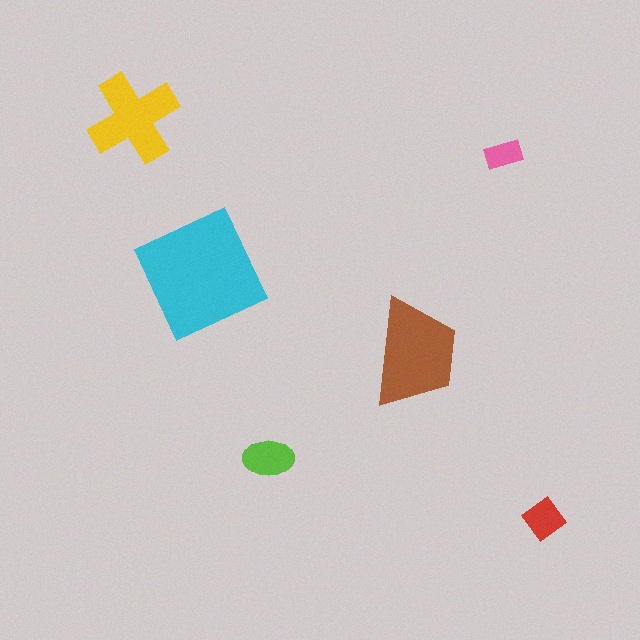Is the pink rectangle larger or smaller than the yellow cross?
Smaller.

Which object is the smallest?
The pink rectangle.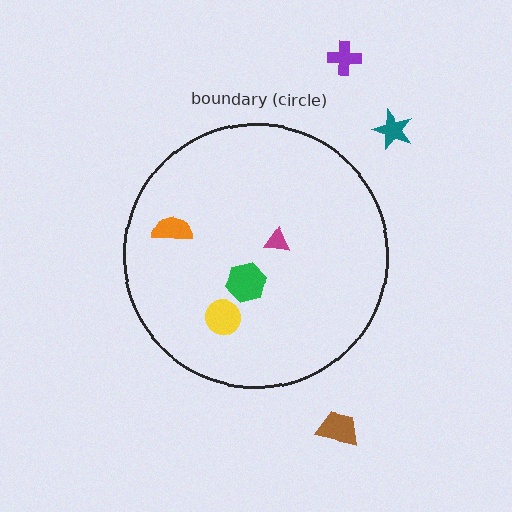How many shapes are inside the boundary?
4 inside, 3 outside.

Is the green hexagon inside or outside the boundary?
Inside.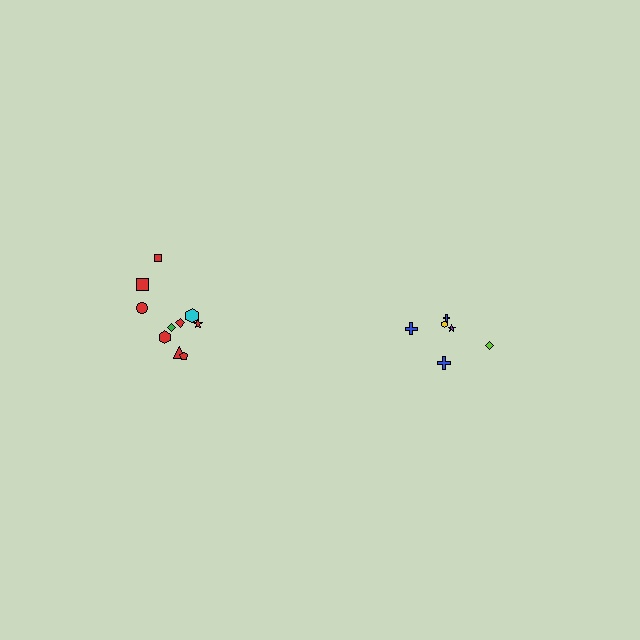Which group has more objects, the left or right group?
The left group.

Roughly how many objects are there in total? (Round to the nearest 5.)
Roughly 15 objects in total.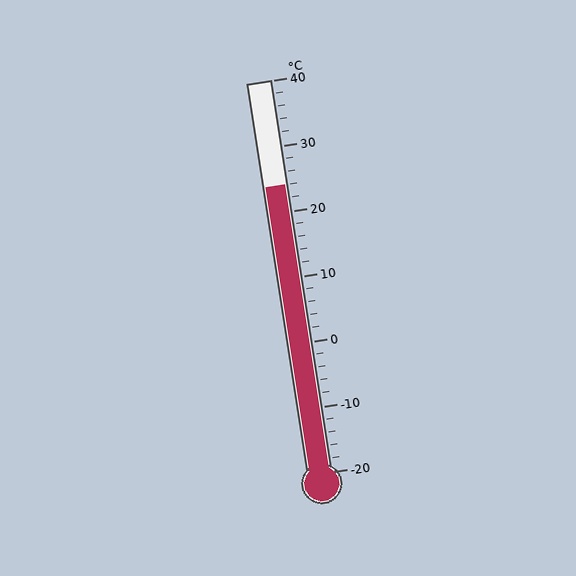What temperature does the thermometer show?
The thermometer shows approximately 24°C.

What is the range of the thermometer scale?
The thermometer scale ranges from -20°C to 40°C.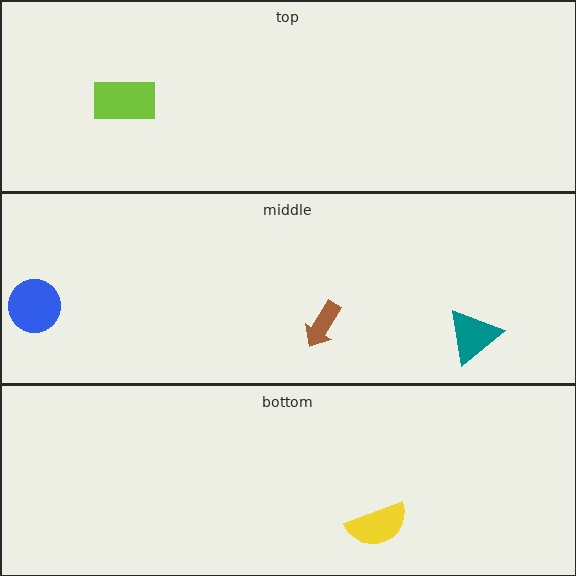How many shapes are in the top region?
1.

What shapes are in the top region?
The lime rectangle.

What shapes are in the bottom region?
The yellow semicircle.